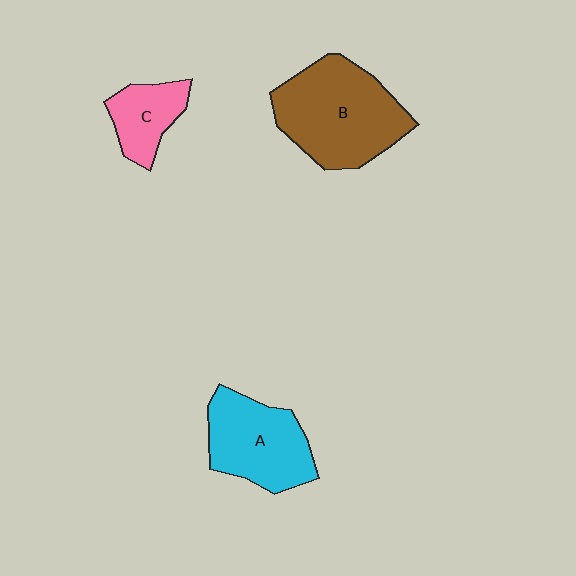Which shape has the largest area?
Shape B (brown).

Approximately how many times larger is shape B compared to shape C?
Approximately 2.3 times.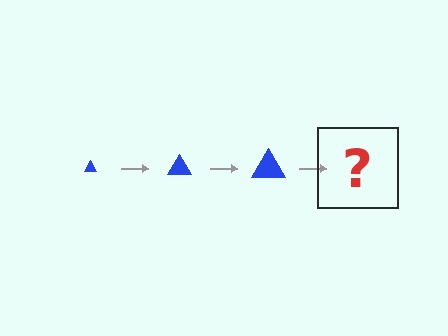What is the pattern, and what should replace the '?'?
The pattern is that the triangle gets progressively larger each step. The '?' should be a blue triangle, larger than the previous one.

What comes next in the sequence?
The next element should be a blue triangle, larger than the previous one.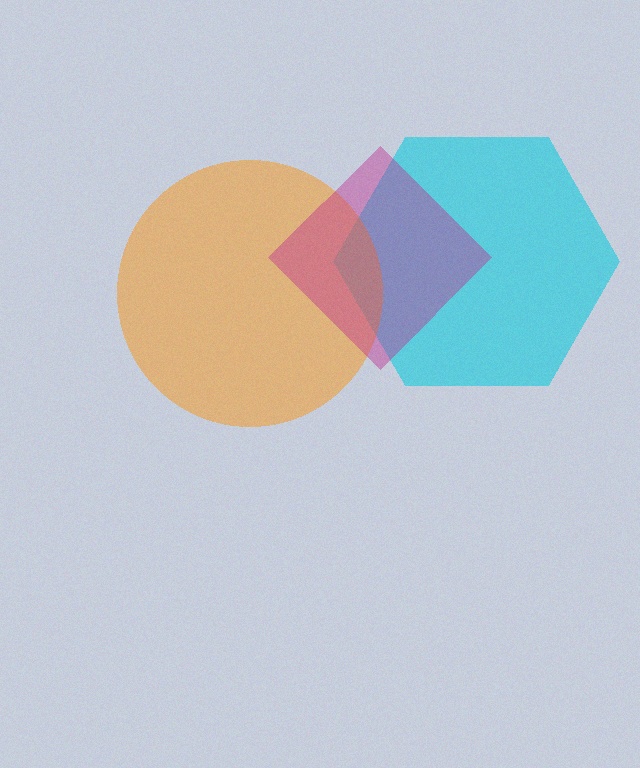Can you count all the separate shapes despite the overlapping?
Yes, there are 3 separate shapes.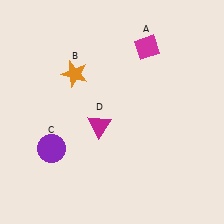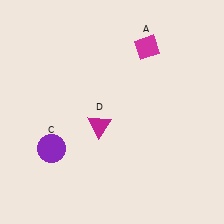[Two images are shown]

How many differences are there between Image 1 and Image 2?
There is 1 difference between the two images.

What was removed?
The orange star (B) was removed in Image 2.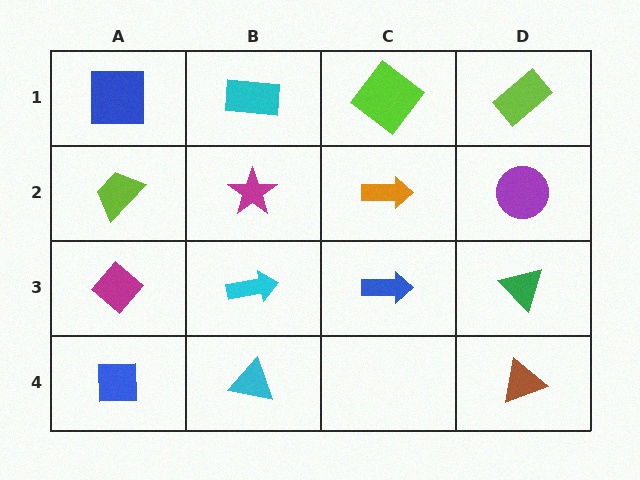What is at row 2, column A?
A lime trapezoid.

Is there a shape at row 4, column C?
No, that cell is empty.